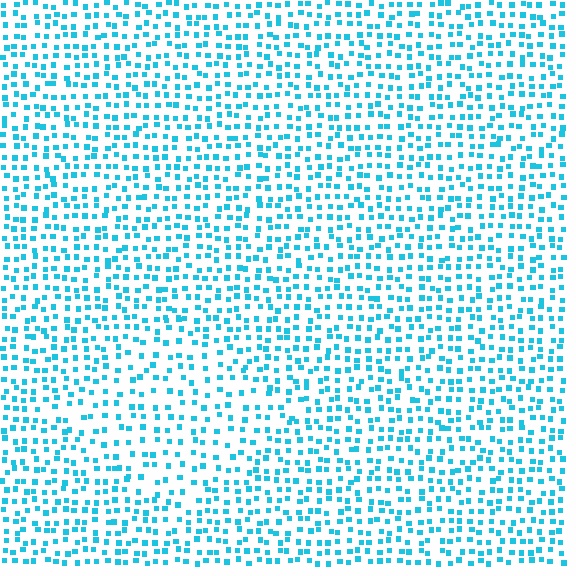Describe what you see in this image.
The image contains small cyan elements arranged at two different densities. A diamond-shaped region is visible where the elements are less densely packed than the surrounding area.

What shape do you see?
I see a diamond.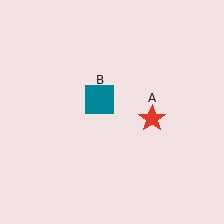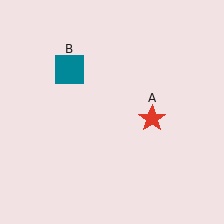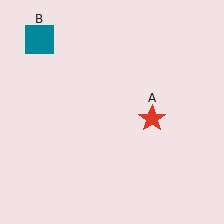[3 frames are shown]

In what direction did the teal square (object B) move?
The teal square (object B) moved up and to the left.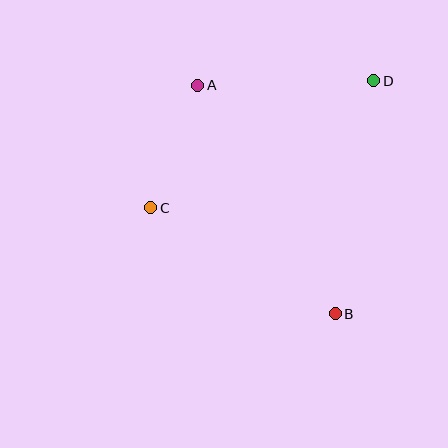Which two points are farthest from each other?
Points A and B are farthest from each other.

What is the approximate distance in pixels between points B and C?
The distance between B and C is approximately 213 pixels.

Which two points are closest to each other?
Points A and C are closest to each other.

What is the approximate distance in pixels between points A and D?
The distance between A and D is approximately 176 pixels.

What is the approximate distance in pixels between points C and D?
The distance between C and D is approximately 257 pixels.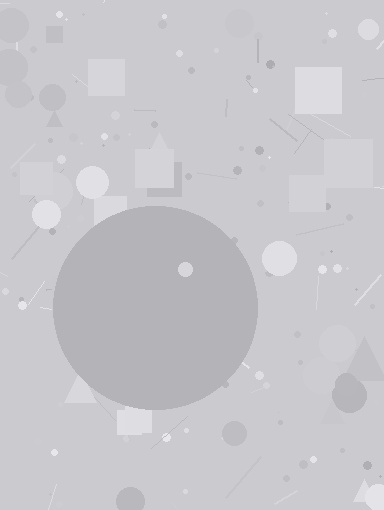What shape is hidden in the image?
A circle is hidden in the image.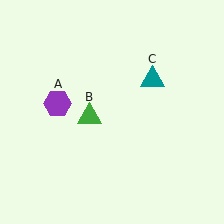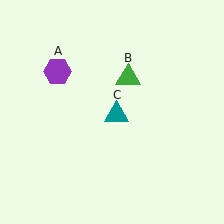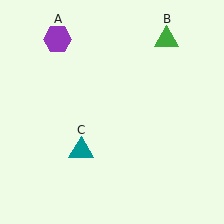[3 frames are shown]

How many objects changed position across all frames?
3 objects changed position: purple hexagon (object A), green triangle (object B), teal triangle (object C).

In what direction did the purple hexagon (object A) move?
The purple hexagon (object A) moved up.